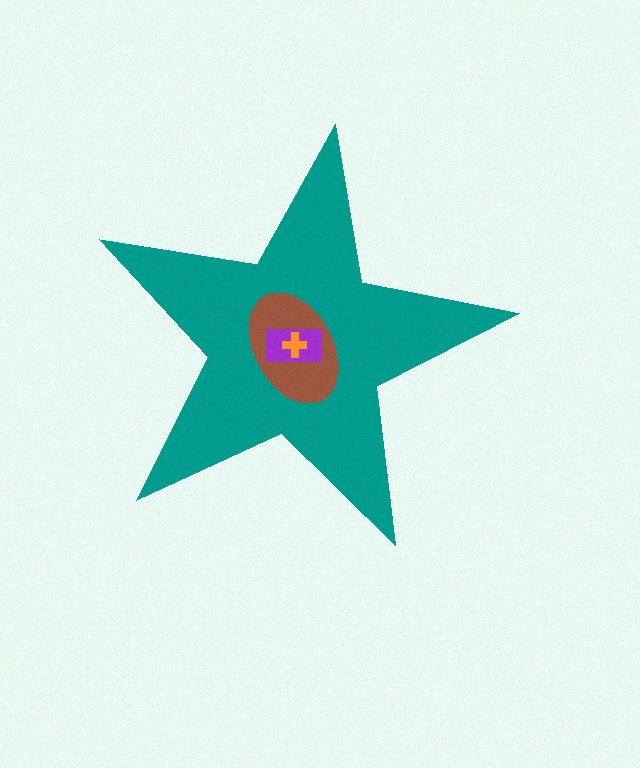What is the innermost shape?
The orange cross.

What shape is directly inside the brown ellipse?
The purple rectangle.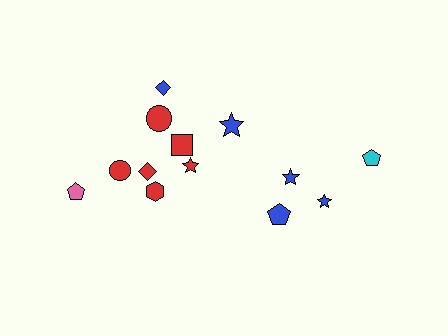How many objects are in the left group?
There are 8 objects.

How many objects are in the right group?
There are 5 objects.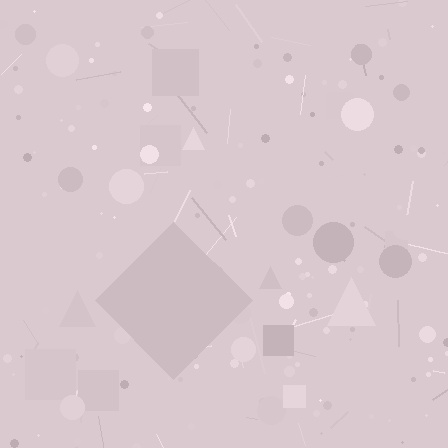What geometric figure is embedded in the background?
A diamond is embedded in the background.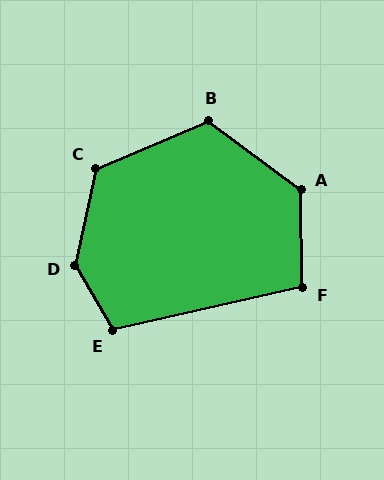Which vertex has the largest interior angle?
D, at approximately 137 degrees.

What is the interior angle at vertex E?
Approximately 108 degrees (obtuse).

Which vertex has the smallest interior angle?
F, at approximately 102 degrees.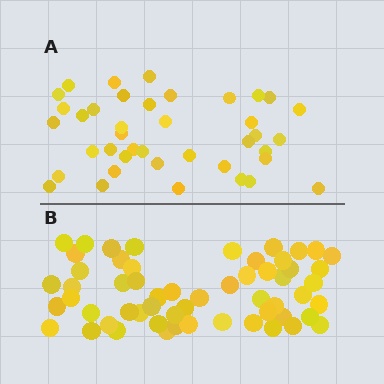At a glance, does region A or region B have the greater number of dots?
Region B (the bottom region) has more dots.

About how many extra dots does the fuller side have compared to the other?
Region B has approximately 15 more dots than region A.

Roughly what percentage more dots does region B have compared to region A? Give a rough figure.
About 40% more.